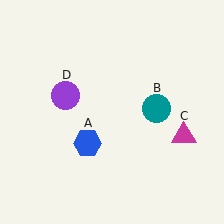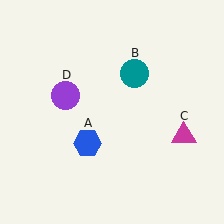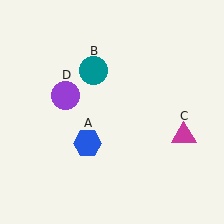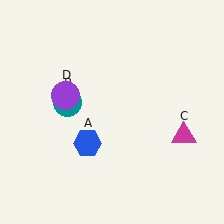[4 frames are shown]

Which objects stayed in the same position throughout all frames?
Blue hexagon (object A) and magenta triangle (object C) and purple circle (object D) remained stationary.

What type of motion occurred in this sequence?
The teal circle (object B) rotated counterclockwise around the center of the scene.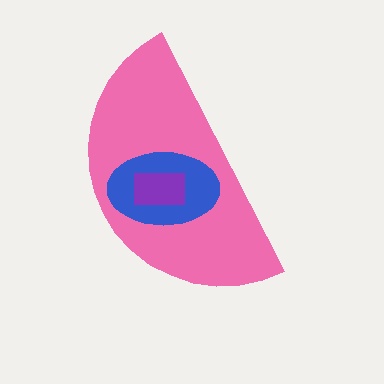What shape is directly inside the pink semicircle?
The blue ellipse.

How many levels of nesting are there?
3.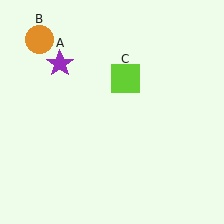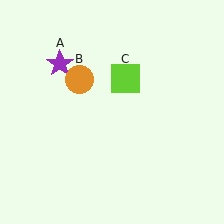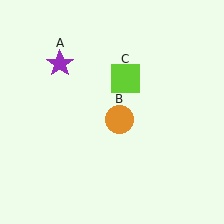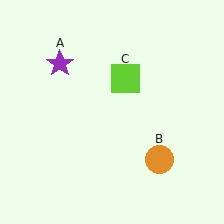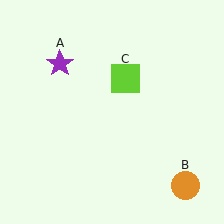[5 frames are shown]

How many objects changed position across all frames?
1 object changed position: orange circle (object B).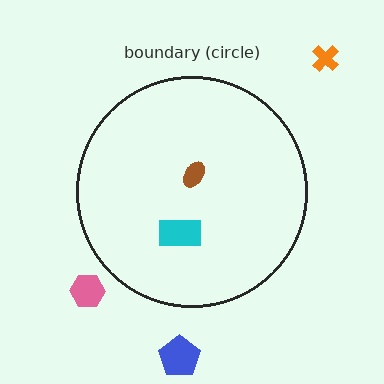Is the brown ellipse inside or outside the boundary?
Inside.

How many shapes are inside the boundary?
2 inside, 3 outside.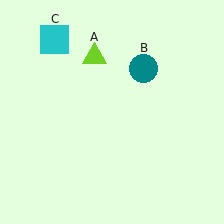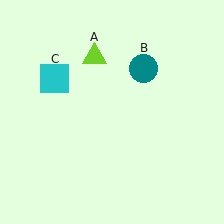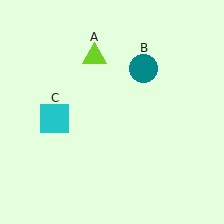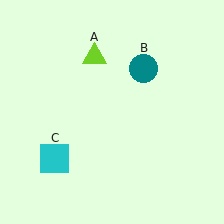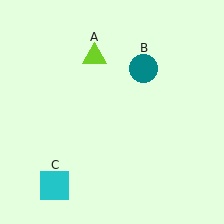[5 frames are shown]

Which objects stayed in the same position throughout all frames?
Lime triangle (object A) and teal circle (object B) remained stationary.